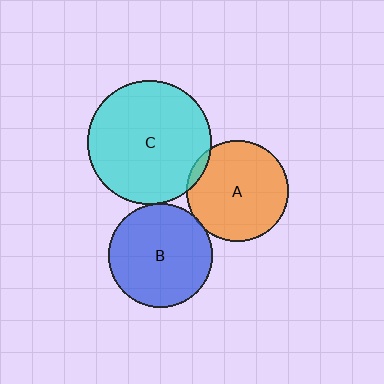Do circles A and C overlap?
Yes.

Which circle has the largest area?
Circle C (cyan).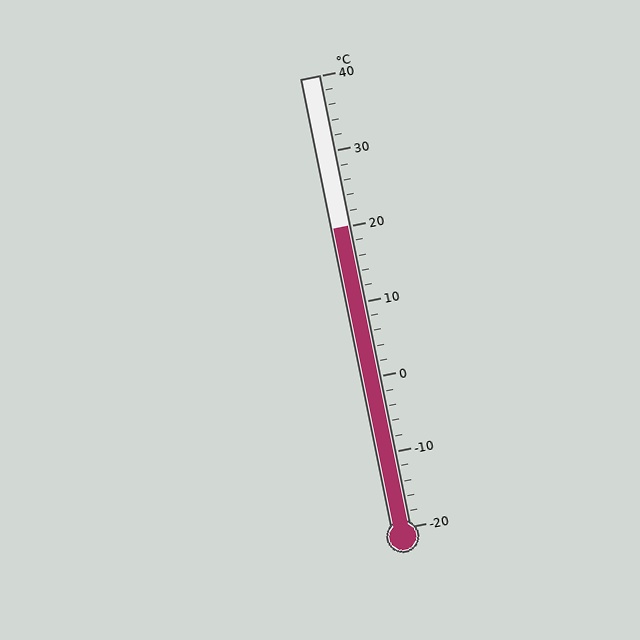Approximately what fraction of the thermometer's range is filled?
The thermometer is filled to approximately 65% of its range.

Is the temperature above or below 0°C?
The temperature is above 0°C.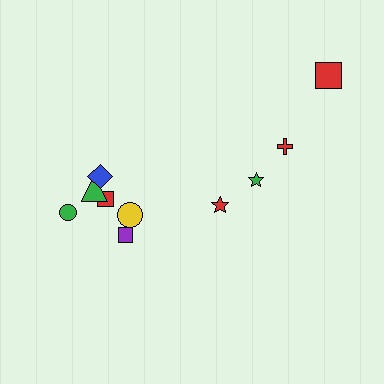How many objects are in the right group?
There are 4 objects.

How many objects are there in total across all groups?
There are 10 objects.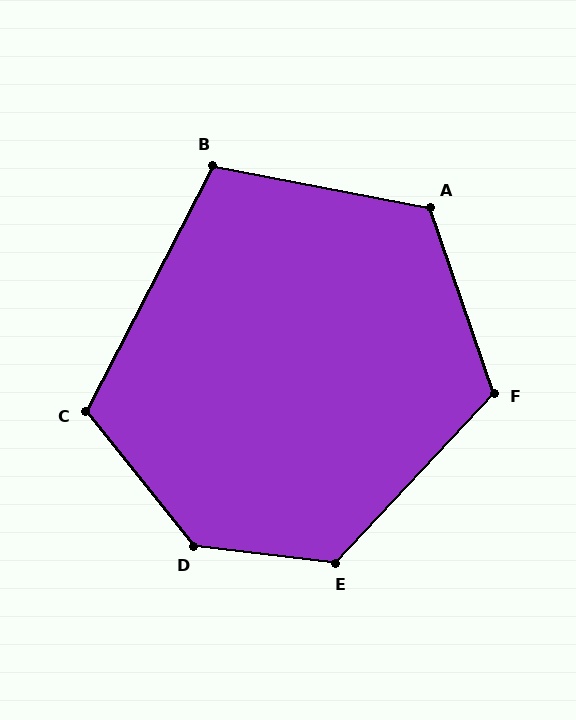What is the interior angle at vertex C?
Approximately 114 degrees (obtuse).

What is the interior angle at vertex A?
Approximately 120 degrees (obtuse).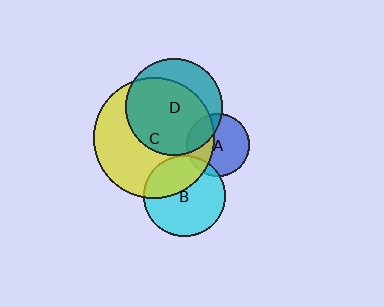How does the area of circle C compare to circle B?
Approximately 2.2 times.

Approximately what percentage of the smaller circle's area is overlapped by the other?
Approximately 35%.